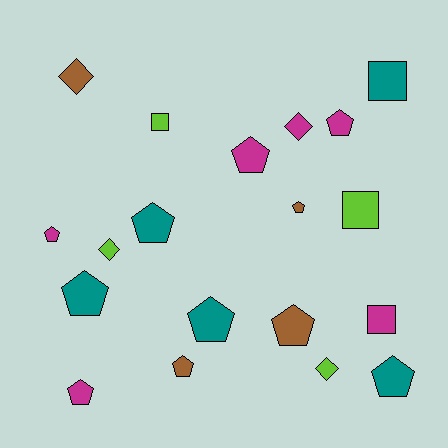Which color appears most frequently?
Magenta, with 6 objects.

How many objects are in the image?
There are 19 objects.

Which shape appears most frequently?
Pentagon, with 11 objects.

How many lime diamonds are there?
There are 2 lime diamonds.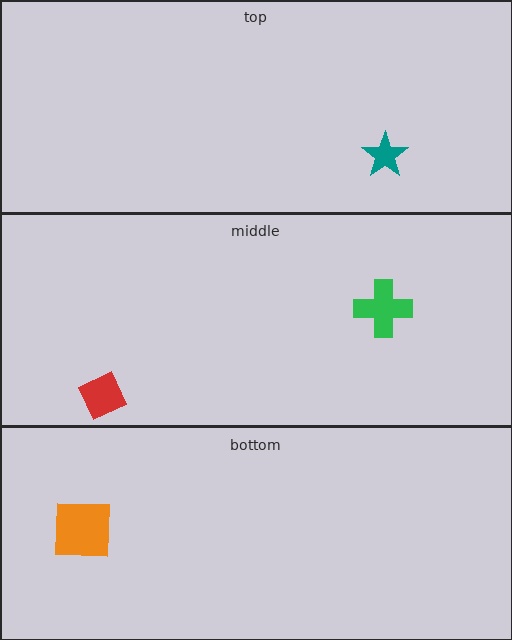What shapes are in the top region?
The teal star.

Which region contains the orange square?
The bottom region.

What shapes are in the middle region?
The green cross, the red diamond.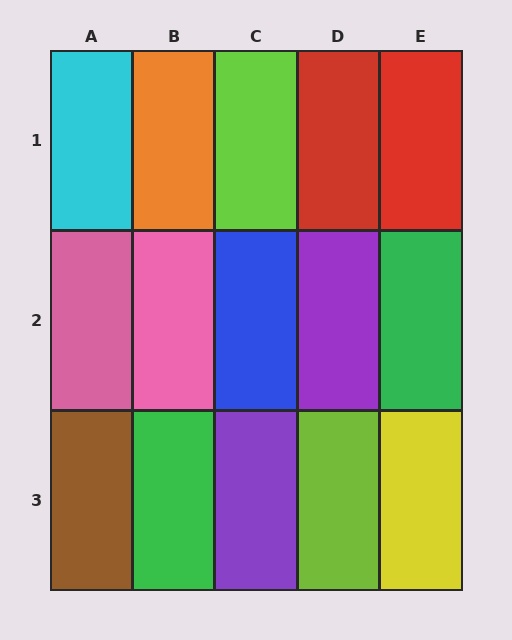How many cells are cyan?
1 cell is cyan.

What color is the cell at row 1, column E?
Red.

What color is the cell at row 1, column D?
Red.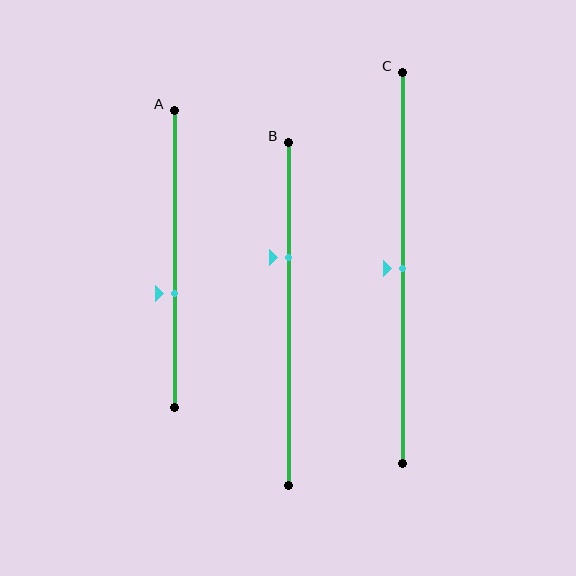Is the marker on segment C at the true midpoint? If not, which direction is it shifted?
Yes, the marker on segment C is at the true midpoint.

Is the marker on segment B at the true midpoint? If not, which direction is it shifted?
No, the marker on segment B is shifted upward by about 16% of the segment length.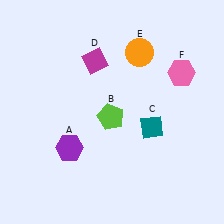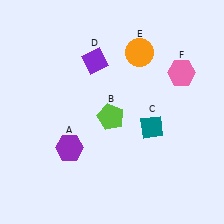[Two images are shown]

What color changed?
The diamond (D) changed from magenta in Image 1 to purple in Image 2.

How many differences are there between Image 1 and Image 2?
There is 1 difference between the two images.